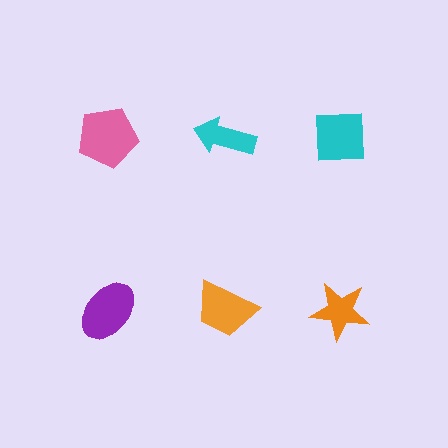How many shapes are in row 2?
3 shapes.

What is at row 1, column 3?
A cyan square.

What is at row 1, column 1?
A pink pentagon.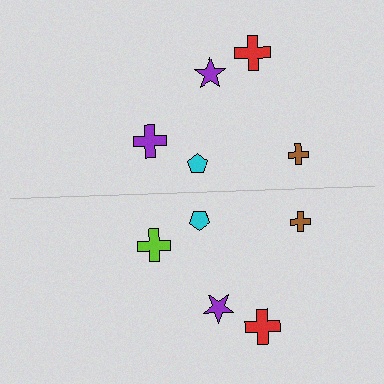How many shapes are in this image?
There are 10 shapes in this image.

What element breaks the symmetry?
The lime cross on the bottom side breaks the symmetry — its mirror counterpart is purple.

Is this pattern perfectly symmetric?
No, the pattern is not perfectly symmetric. The lime cross on the bottom side breaks the symmetry — its mirror counterpart is purple.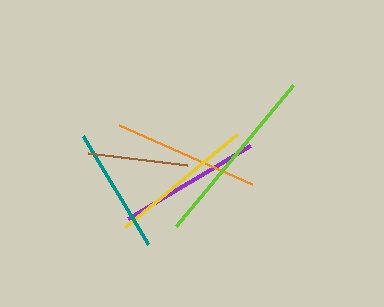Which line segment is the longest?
The lime line is the longest at approximately 183 pixels.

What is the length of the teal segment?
The teal segment is approximately 125 pixels long.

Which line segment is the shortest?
The brown line is the shortest at approximately 100 pixels.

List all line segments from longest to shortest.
From longest to shortest: lime, orange, yellow, purple, teal, brown.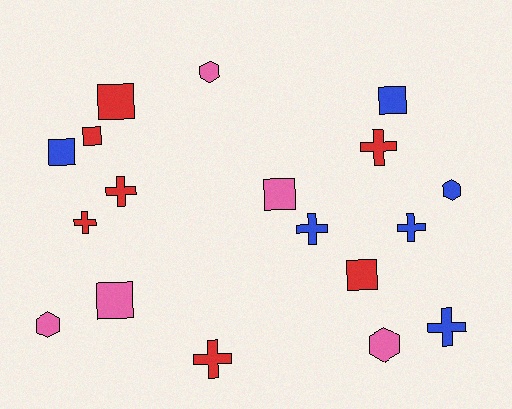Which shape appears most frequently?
Square, with 7 objects.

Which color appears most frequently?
Red, with 7 objects.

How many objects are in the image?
There are 18 objects.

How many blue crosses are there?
There are 3 blue crosses.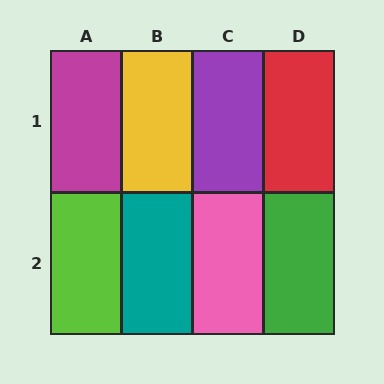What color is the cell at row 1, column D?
Red.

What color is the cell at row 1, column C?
Purple.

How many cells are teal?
1 cell is teal.